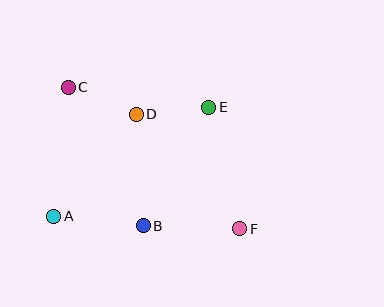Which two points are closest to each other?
Points D and E are closest to each other.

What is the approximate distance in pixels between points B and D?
The distance between B and D is approximately 112 pixels.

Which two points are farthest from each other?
Points C and F are farthest from each other.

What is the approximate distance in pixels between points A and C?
The distance between A and C is approximately 130 pixels.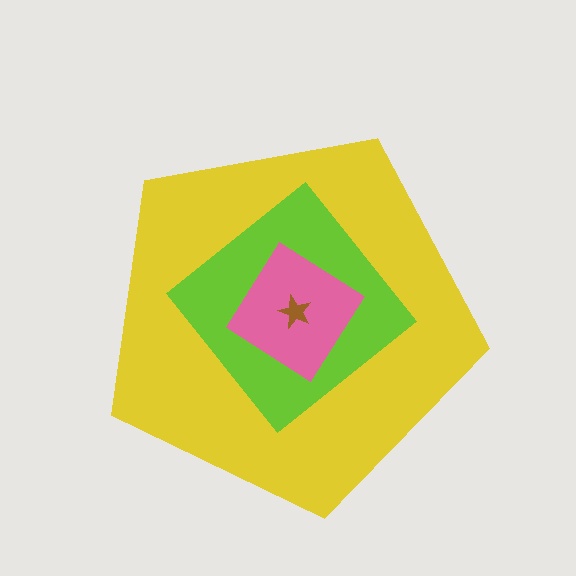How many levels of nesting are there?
4.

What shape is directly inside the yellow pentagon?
The lime diamond.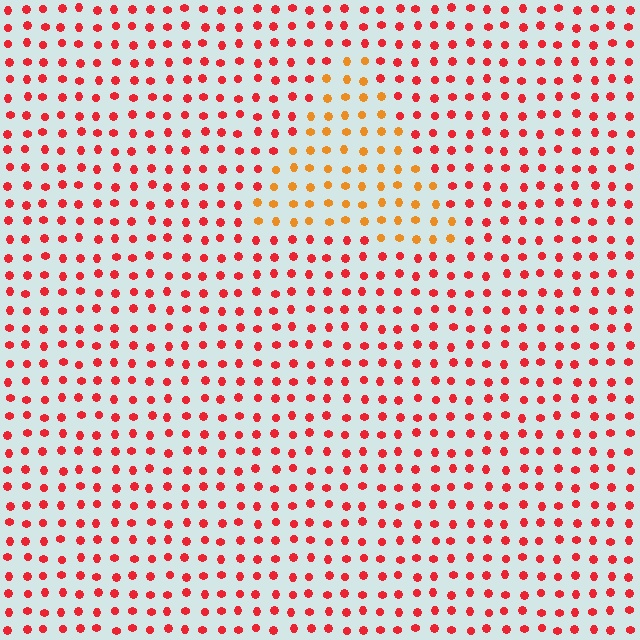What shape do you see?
I see a triangle.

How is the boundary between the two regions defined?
The boundary is defined purely by a slight shift in hue (about 37 degrees). Spacing, size, and orientation are identical on both sides.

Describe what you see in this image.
The image is filled with small red elements in a uniform arrangement. A triangle-shaped region is visible where the elements are tinted to a slightly different hue, forming a subtle color boundary.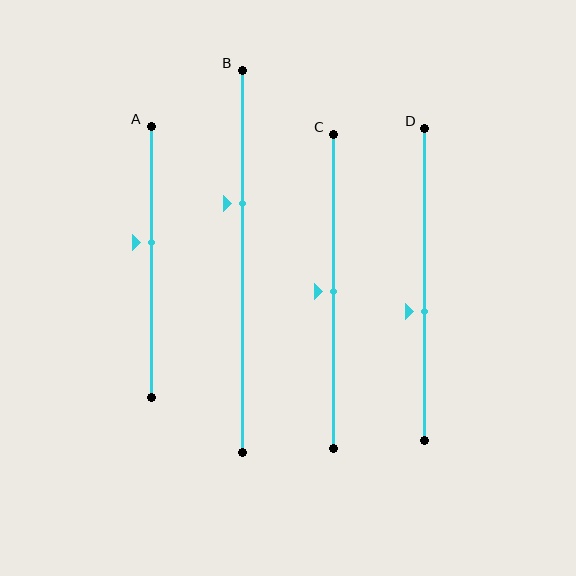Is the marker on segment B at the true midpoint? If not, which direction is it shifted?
No, the marker on segment B is shifted upward by about 15% of the segment length.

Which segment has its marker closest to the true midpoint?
Segment C has its marker closest to the true midpoint.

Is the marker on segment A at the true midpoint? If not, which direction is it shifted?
No, the marker on segment A is shifted upward by about 7% of the segment length.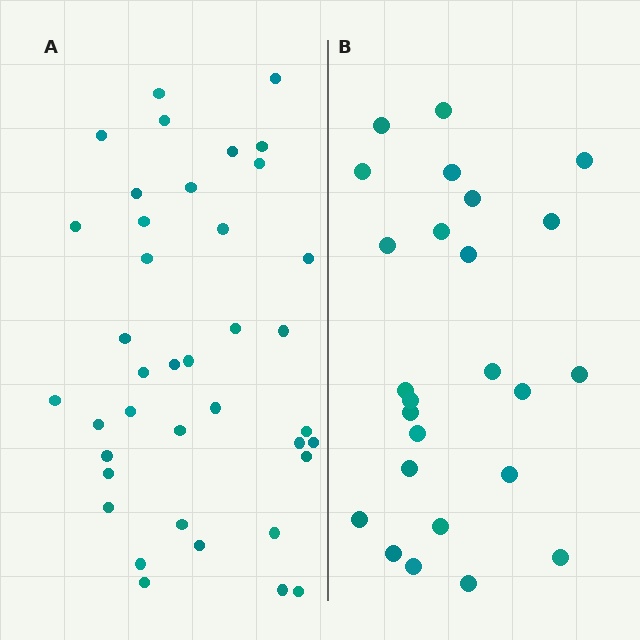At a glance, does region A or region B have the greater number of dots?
Region A (the left region) has more dots.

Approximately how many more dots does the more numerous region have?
Region A has approximately 15 more dots than region B.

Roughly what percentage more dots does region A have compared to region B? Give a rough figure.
About 55% more.